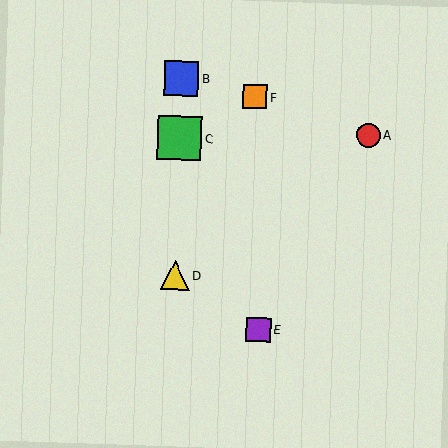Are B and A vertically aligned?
No, B is at x≈182 and A is at x≈369.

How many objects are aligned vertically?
3 objects (B, C, D) are aligned vertically.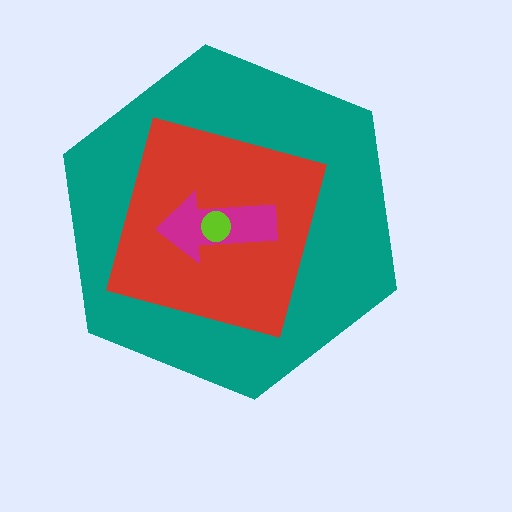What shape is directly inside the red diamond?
The magenta arrow.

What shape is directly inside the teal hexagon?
The red diamond.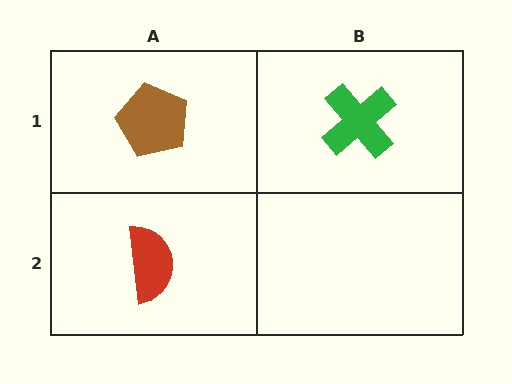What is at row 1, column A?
A brown pentagon.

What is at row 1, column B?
A green cross.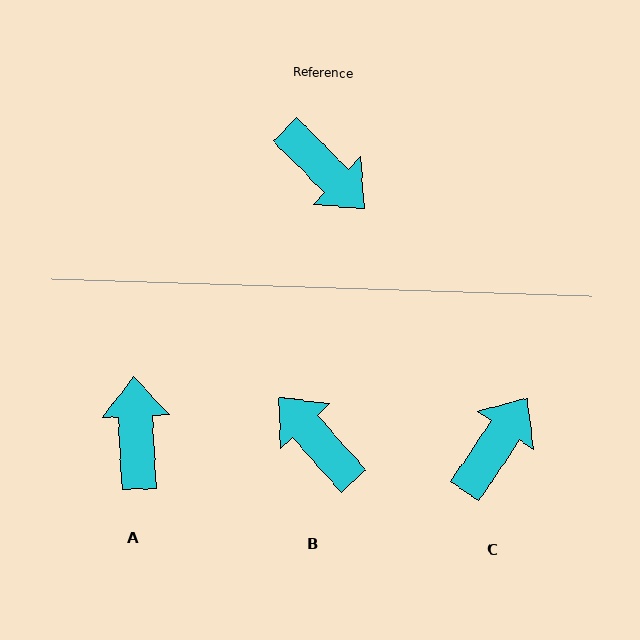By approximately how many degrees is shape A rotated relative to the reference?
Approximately 138 degrees counter-clockwise.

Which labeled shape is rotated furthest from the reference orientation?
B, about 176 degrees away.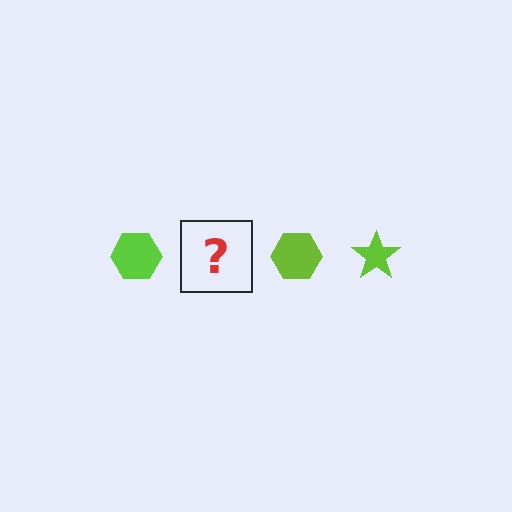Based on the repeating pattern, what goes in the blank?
The blank should be a lime star.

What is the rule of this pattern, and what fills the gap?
The rule is that the pattern cycles through hexagon, star shapes in lime. The gap should be filled with a lime star.